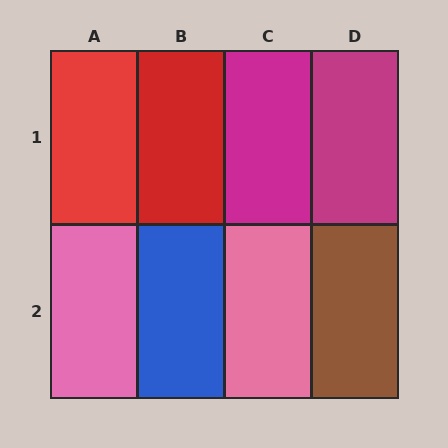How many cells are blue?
1 cell is blue.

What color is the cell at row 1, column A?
Red.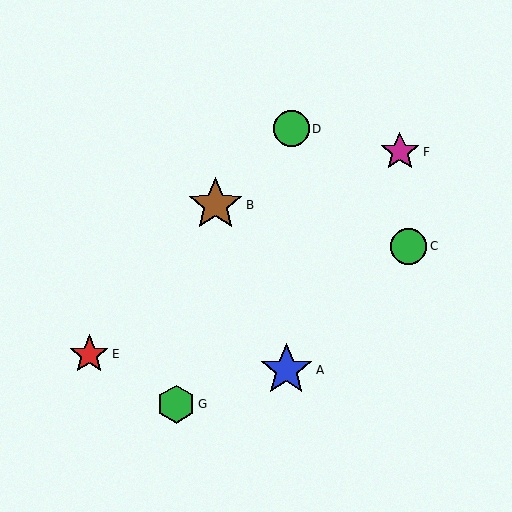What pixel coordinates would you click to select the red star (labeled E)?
Click at (89, 354) to select the red star E.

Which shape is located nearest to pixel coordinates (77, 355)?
The red star (labeled E) at (89, 354) is nearest to that location.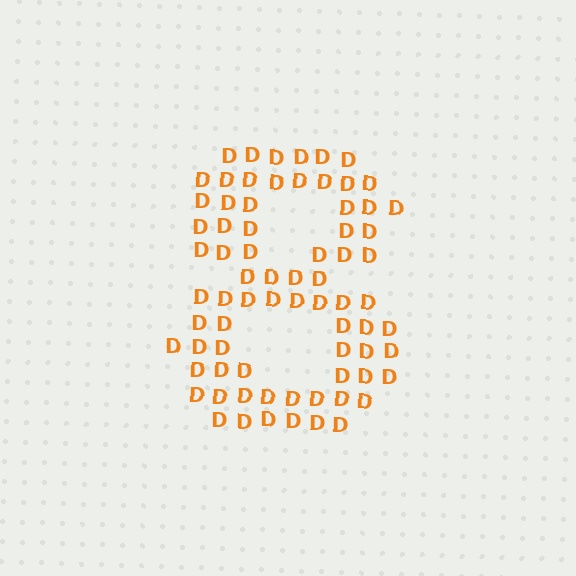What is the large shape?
The large shape is the digit 8.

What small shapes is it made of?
It is made of small letter D's.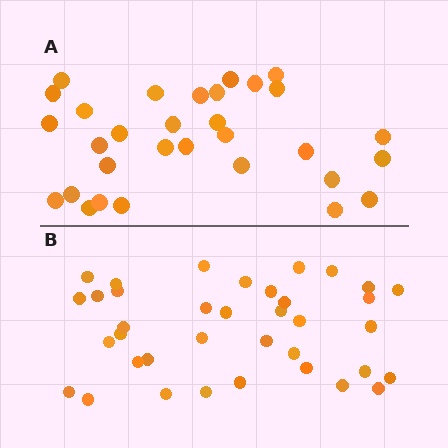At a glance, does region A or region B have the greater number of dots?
Region B (the bottom region) has more dots.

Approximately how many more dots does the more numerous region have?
Region B has about 6 more dots than region A.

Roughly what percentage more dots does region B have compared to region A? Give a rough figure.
About 20% more.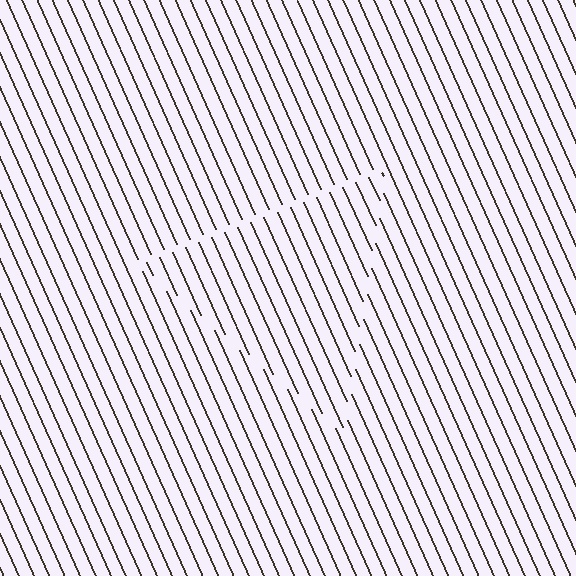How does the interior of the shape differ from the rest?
The interior of the shape contains the same grating, shifted by half a period — the contour is defined by the phase discontinuity where line-ends from the inner and outer gratings abut.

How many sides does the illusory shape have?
3 sides — the line-ends trace a triangle.